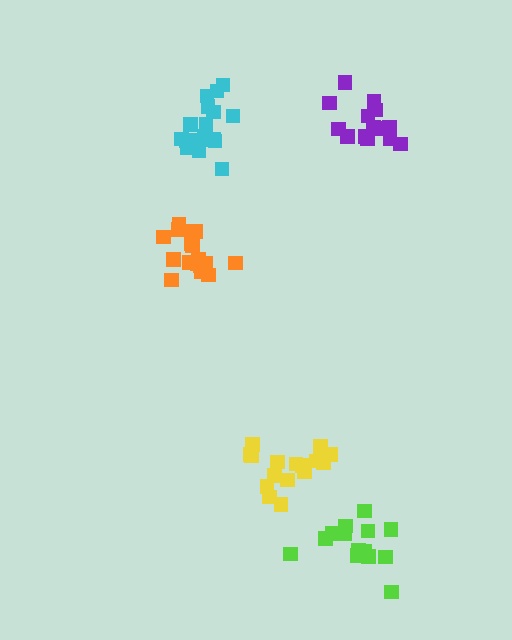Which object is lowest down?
The lime cluster is bottommost.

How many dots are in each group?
Group 1: 17 dots, Group 2: 17 dots, Group 3: 17 dots, Group 4: 14 dots, Group 5: 14 dots (79 total).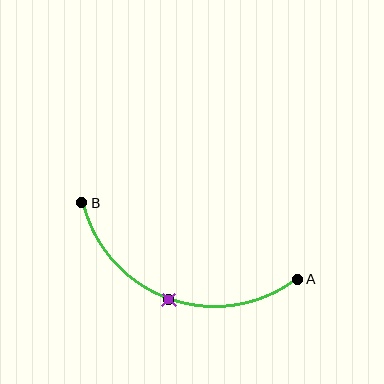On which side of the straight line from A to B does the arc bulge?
The arc bulges below the straight line connecting A and B.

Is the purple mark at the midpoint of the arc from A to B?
Yes. The purple mark lies on the arc at equal arc-length from both A and B — it is the arc midpoint.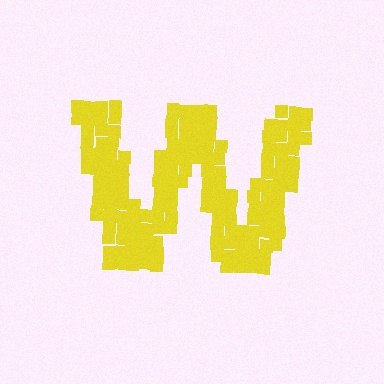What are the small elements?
The small elements are squares.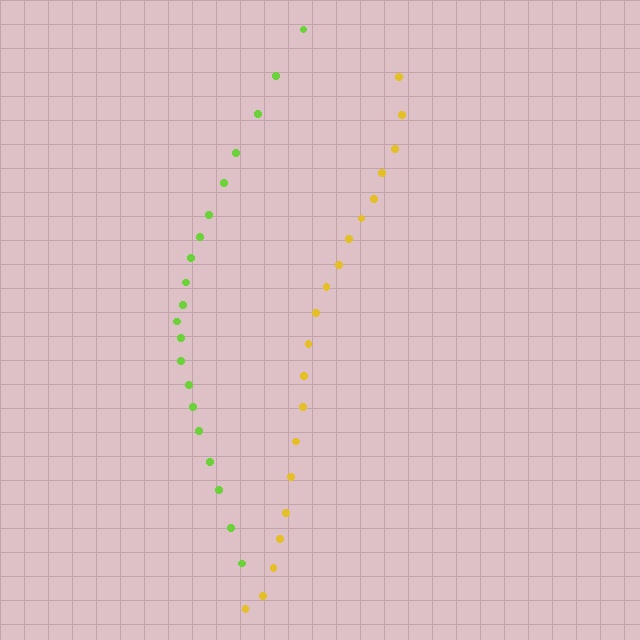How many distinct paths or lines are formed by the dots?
There are 2 distinct paths.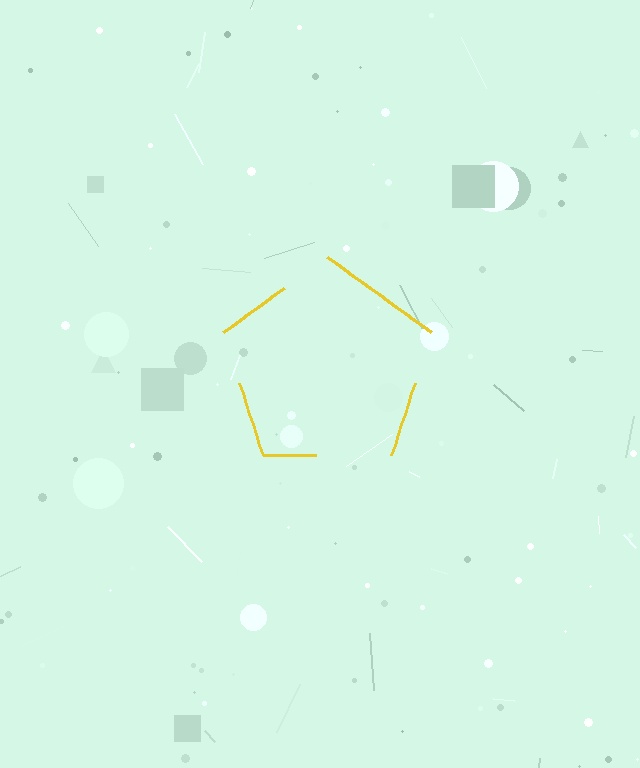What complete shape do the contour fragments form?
The contour fragments form a pentagon.